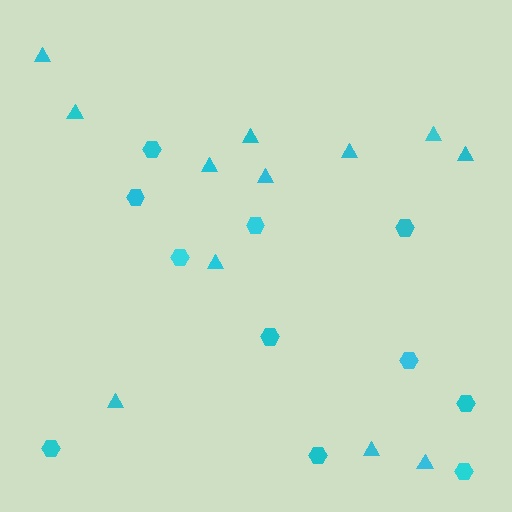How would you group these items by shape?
There are 2 groups: one group of hexagons (11) and one group of triangles (12).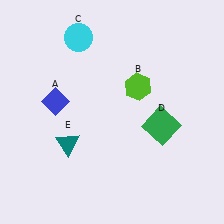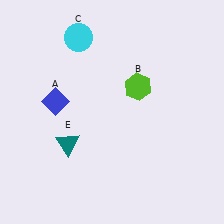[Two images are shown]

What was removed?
The green square (D) was removed in Image 2.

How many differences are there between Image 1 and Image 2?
There is 1 difference between the two images.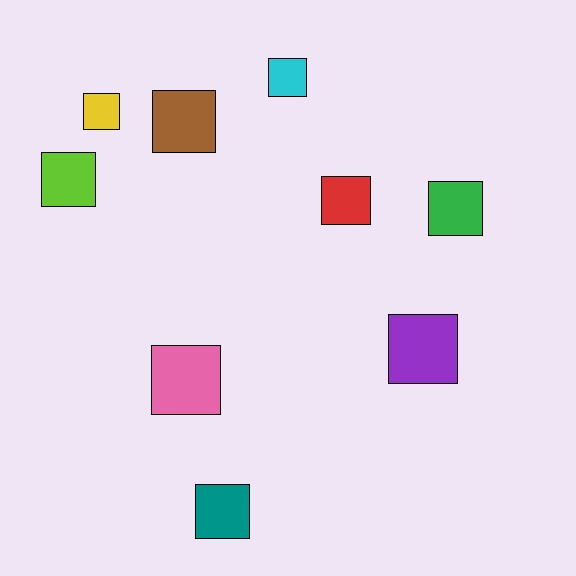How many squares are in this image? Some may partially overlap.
There are 9 squares.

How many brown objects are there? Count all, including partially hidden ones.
There is 1 brown object.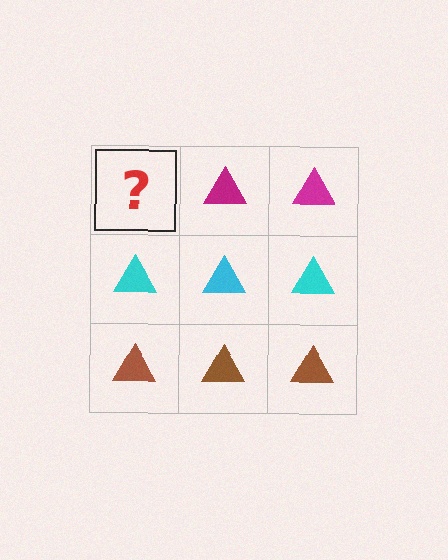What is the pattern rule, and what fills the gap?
The rule is that each row has a consistent color. The gap should be filled with a magenta triangle.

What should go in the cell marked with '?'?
The missing cell should contain a magenta triangle.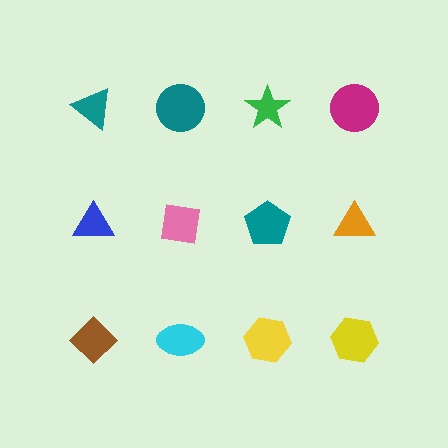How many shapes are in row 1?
4 shapes.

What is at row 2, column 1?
A blue triangle.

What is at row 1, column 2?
A teal circle.